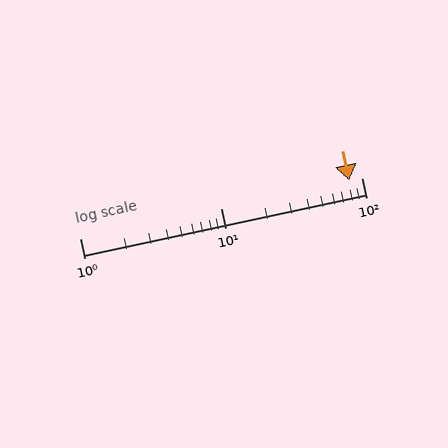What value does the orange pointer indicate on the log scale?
The pointer indicates approximately 82.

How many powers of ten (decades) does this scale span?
The scale spans 2 decades, from 1 to 100.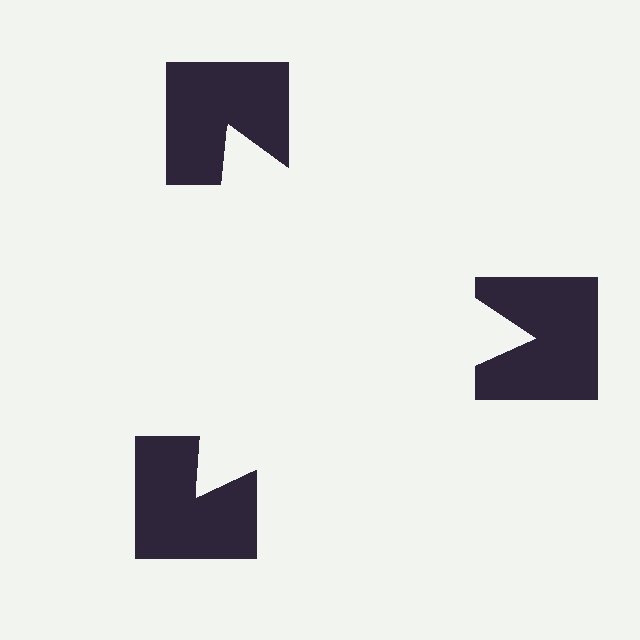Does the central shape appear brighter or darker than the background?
It typically appears slightly brighter than the background, even though no actual brightness change is drawn.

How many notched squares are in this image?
There are 3 — one at each vertex of the illusory triangle.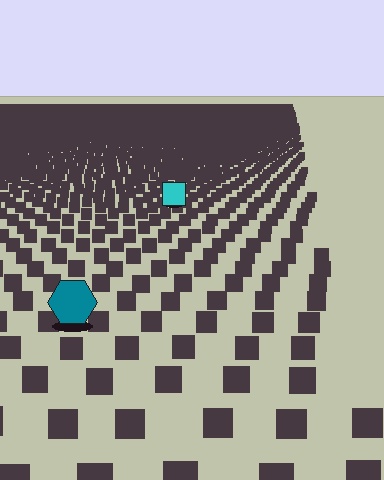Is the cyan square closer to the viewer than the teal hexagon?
No. The teal hexagon is closer — you can tell from the texture gradient: the ground texture is coarser near it.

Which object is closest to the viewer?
The teal hexagon is closest. The texture marks near it are larger and more spread out.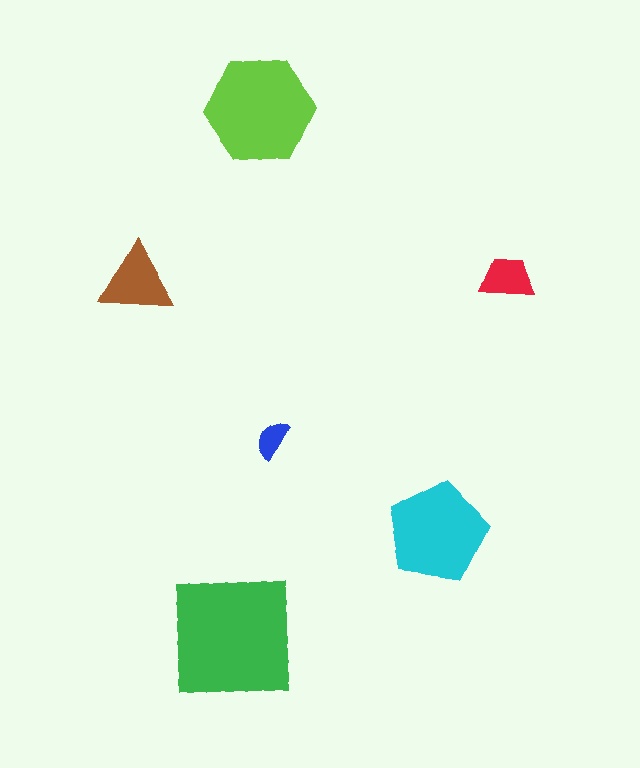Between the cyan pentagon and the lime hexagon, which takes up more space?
The lime hexagon.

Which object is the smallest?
The blue semicircle.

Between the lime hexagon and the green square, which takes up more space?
The green square.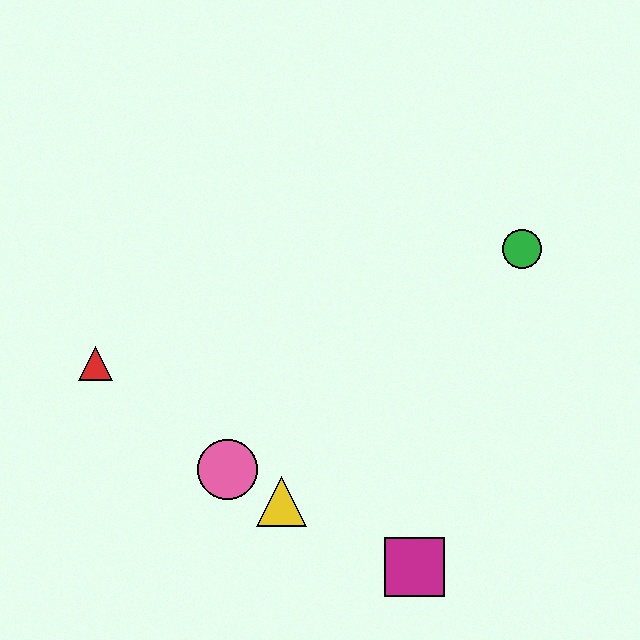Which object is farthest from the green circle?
The red triangle is farthest from the green circle.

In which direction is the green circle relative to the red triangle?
The green circle is to the right of the red triangle.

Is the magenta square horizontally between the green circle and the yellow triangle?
Yes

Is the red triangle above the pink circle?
Yes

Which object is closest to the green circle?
The magenta square is closest to the green circle.